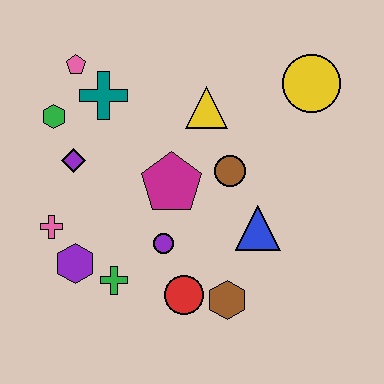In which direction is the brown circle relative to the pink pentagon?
The brown circle is to the right of the pink pentagon.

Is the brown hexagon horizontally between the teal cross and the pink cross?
No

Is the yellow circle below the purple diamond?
No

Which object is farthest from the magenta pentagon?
The yellow circle is farthest from the magenta pentagon.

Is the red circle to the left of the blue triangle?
Yes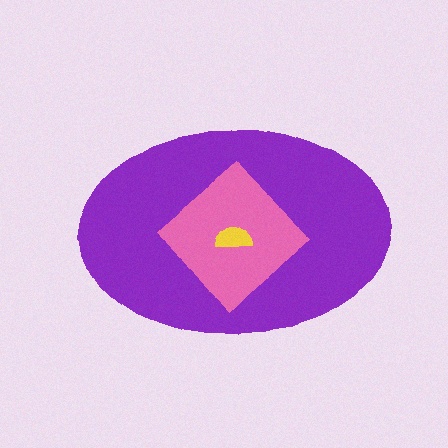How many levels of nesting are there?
3.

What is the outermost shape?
The purple ellipse.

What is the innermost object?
The yellow semicircle.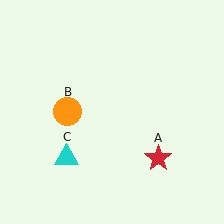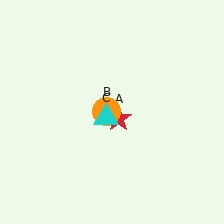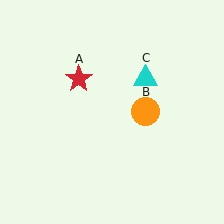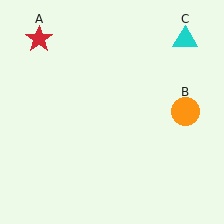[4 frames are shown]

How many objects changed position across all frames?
3 objects changed position: red star (object A), orange circle (object B), cyan triangle (object C).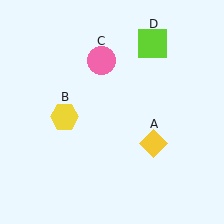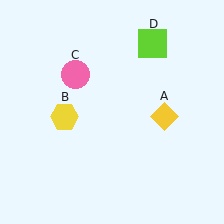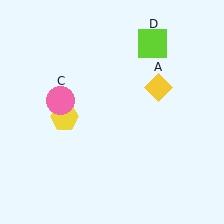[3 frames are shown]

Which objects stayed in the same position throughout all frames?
Yellow hexagon (object B) and lime square (object D) remained stationary.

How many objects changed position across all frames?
2 objects changed position: yellow diamond (object A), pink circle (object C).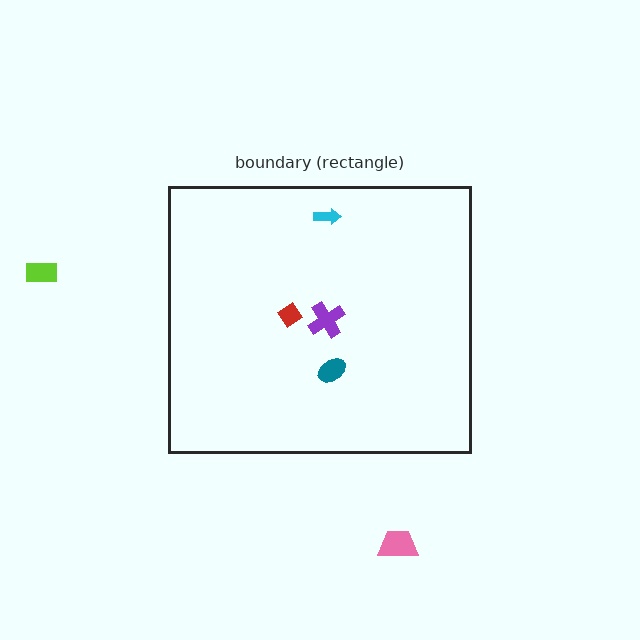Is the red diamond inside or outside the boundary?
Inside.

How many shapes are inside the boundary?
4 inside, 2 outside.